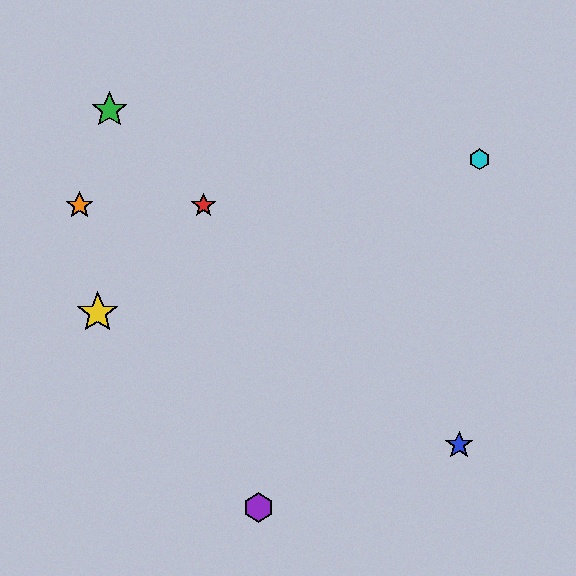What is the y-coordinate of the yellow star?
The yellow star is at y≈313.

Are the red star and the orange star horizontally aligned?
Yes, both are at y≈205.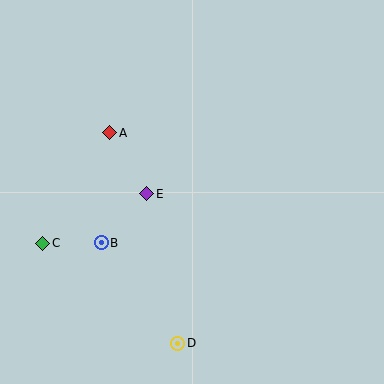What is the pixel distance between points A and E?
The distance between A and E is 71 pixels.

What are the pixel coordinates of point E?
Point E is at (147, 194).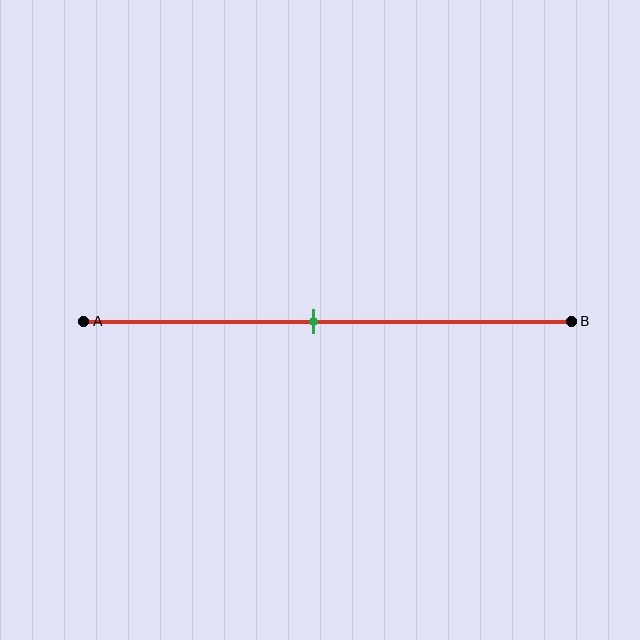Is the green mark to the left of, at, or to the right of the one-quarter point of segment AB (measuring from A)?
The green mark is to the right of the one-quarter point of segment AB.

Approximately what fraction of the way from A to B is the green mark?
The green mark is approximately 45% of the way from A to B.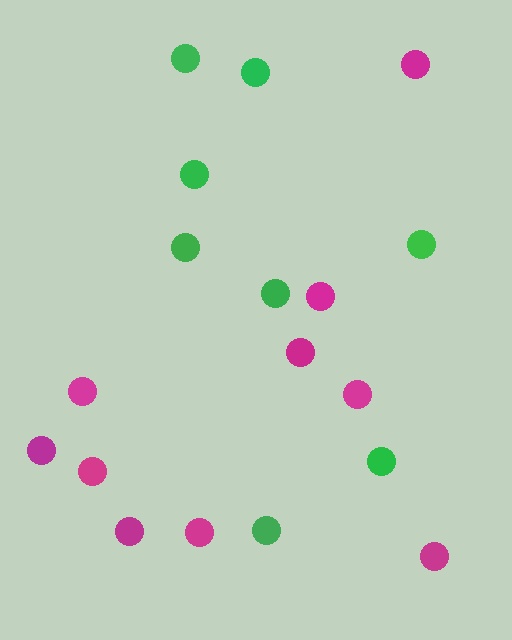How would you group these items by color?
There are 2 groups: one group of magenta circles (10) and one group of green circles (8).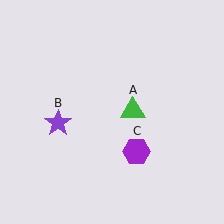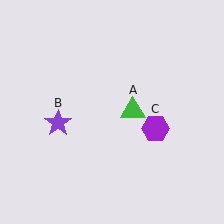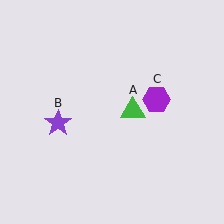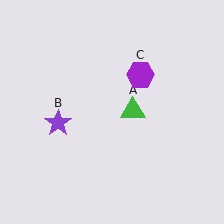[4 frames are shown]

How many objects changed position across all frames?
1 object changed position: purple hexagon (object C).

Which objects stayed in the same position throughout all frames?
Green triangle (object A) and purple star (object B) remained stationary.